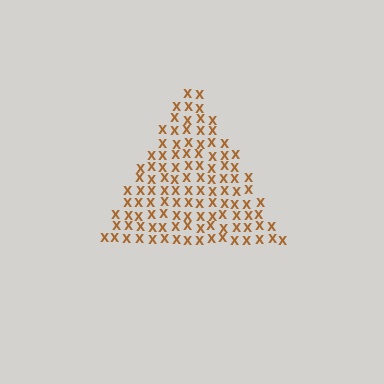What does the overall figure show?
The overall figure shows a triangle.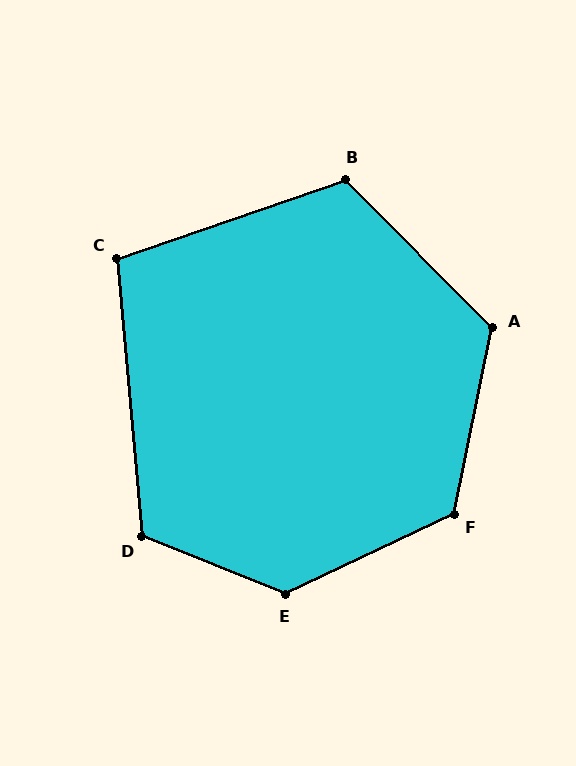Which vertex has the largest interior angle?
E, at approximately 132 degrees.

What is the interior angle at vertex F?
Approximately 127 degrees (obtuse).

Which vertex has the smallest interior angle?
C, at approximately 104 degrees.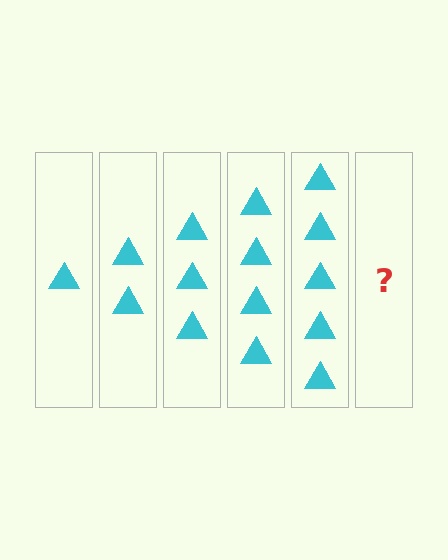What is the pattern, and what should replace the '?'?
The pattern is that each step adds one more triangle. The '?' should be 6 triangles.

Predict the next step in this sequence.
The next step is 6 triangles.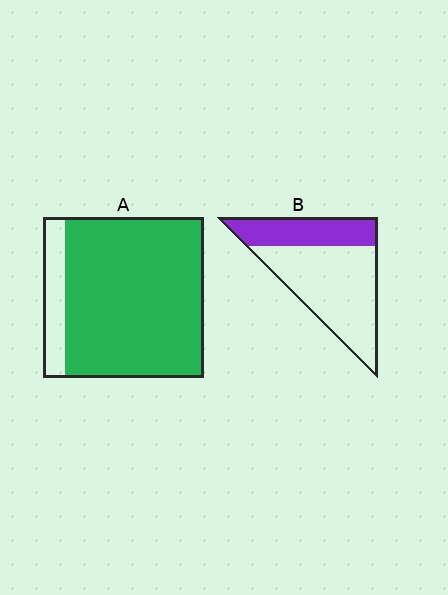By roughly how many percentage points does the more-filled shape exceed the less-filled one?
By roughly 55 percentage points (A over B).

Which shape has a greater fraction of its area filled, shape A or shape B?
Shape A.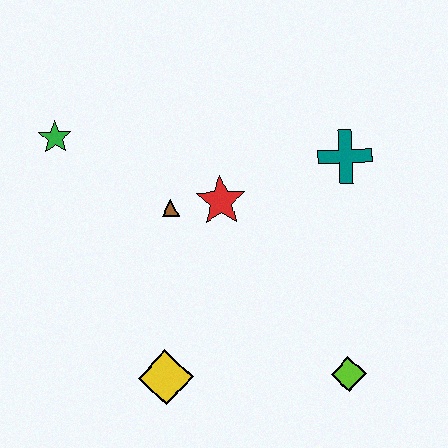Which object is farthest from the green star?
The lime diamond is farthest from the green star.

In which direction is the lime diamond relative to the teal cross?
The lime diamond is below the teal cross.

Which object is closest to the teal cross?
The red star is closest to the teal cross.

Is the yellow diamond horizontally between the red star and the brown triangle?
No